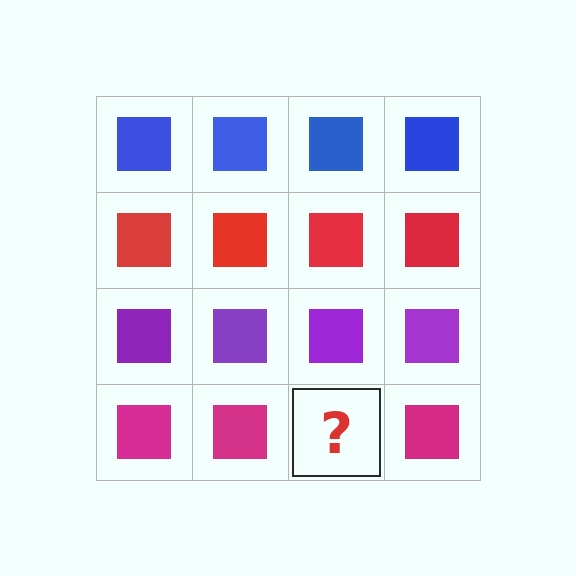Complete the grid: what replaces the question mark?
The question mark should be replaced with a magenta square.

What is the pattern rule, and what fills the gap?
The rule is that each row has a consistent color. The gap should be filled with a magenta square.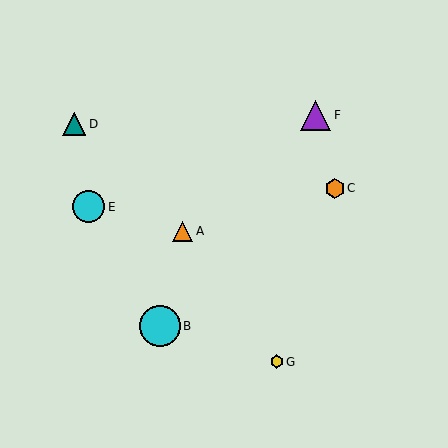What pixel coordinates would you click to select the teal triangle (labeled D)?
Click at (74, 124) to select the teal triangle D.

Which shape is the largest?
The cyan circle (labeled B) is the largest.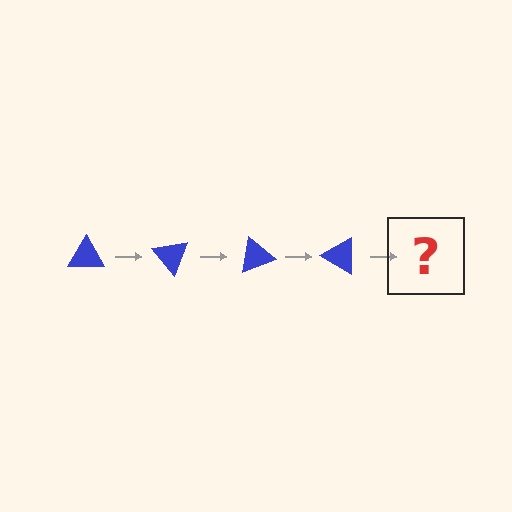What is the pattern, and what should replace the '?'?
The pattern is that the triangle rotates 50 degrees each step. The '?' should be a blue triangle rotated 200 degrees.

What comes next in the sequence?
The next element should be a blue triangle rotated 200 degrees.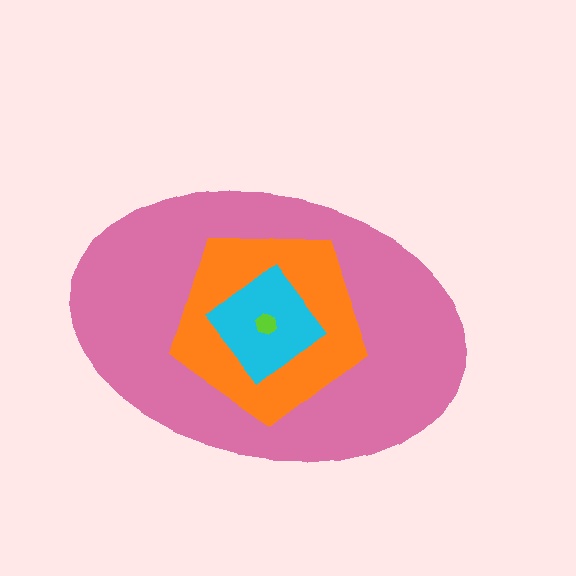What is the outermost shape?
The pink ellipse.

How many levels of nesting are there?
4.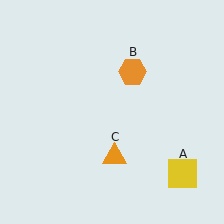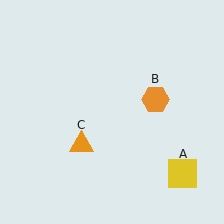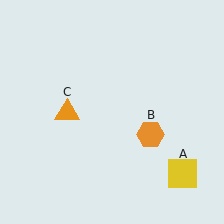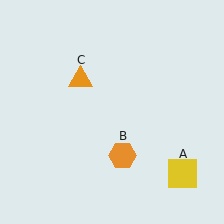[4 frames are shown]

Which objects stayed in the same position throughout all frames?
Yellow square (object A) remained stationary.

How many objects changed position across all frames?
2 objects changed position: orange hexagon (object B), orange triangle (object C).